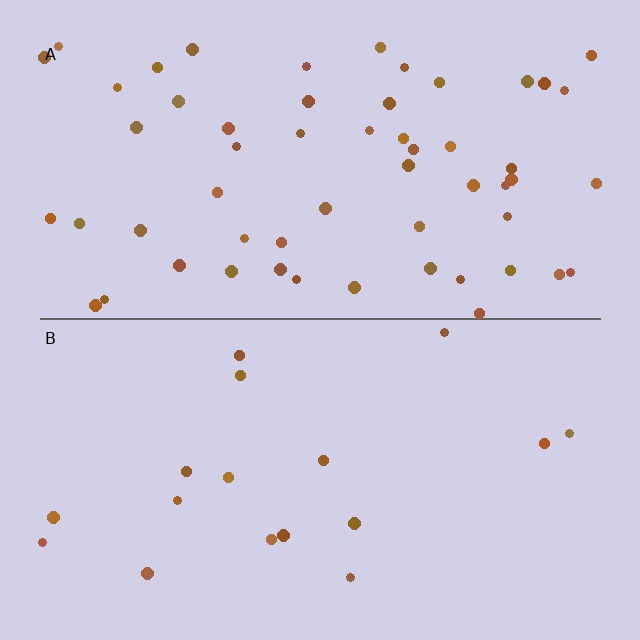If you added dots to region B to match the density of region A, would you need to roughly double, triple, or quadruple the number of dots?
Approximately triple.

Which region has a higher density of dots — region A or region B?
A (the top).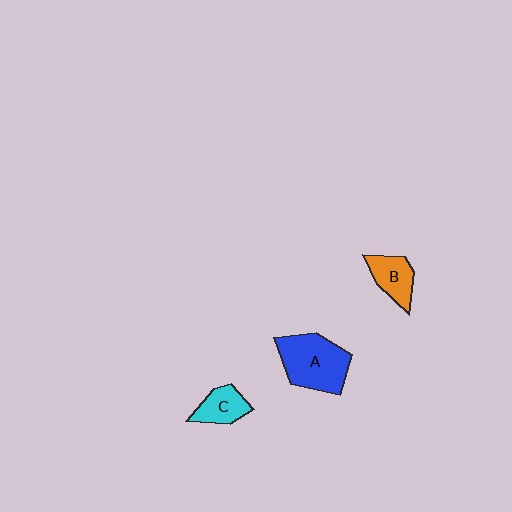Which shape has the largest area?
Shape A (blue).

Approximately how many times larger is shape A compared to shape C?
Approximately 2.1 times.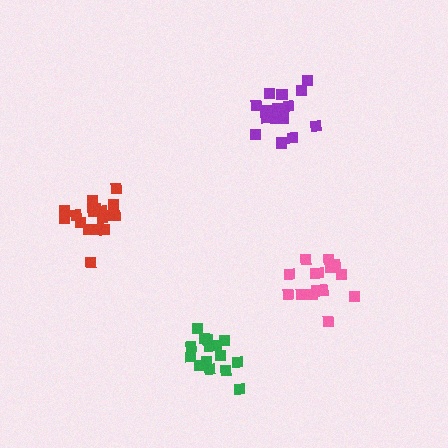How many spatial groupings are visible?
There are 4 spatial groupings.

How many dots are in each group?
Group 1: 19 dots, Group 2: 15 dots, Group 3: 16 dots, Group 4: 17 dots (67 total).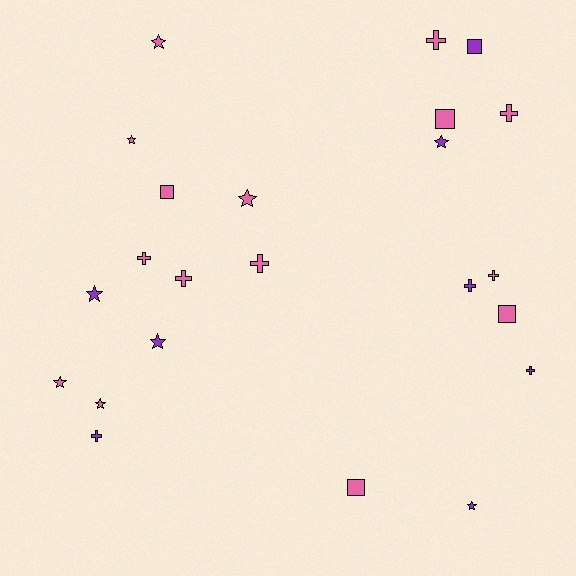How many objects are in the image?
There are 23 objects.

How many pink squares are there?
There are 4 pink squares.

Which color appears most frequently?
Pink, with 15 objects.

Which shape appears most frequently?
Cross, with 9 objects.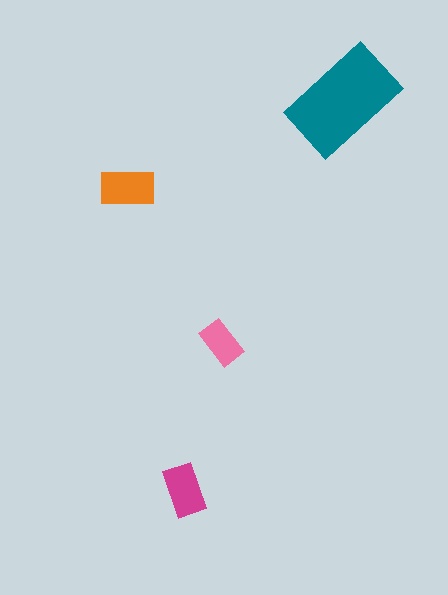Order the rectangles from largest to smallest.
the teal one, the orange one, the magenta one, the pink one.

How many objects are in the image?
There are 4 objects in the image.